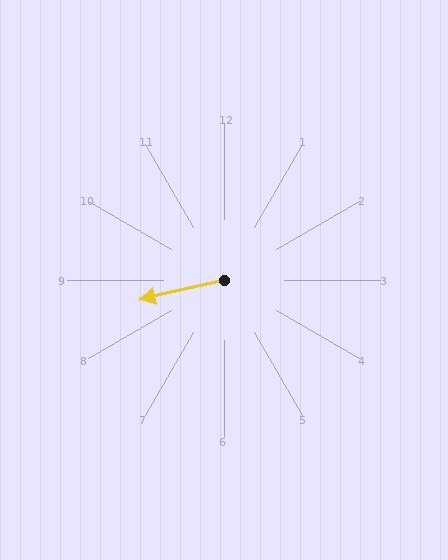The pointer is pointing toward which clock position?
Roughly 9 o'clock.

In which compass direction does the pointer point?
West.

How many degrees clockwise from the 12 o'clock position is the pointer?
Approximately 257 degrees.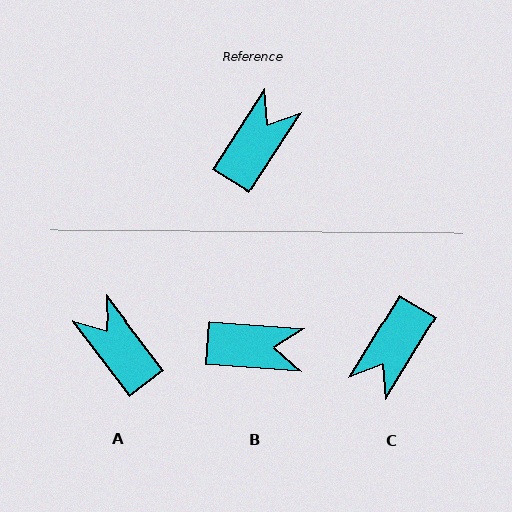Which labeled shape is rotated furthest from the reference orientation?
C, about 179 degrees away.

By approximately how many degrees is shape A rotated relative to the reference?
Approximately 70 degrees counter-clockwise.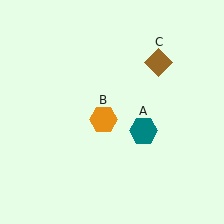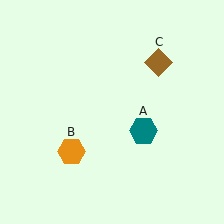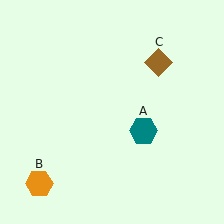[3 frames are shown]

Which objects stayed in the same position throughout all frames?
Teal hexagon (object A) and brown diamond (object C) remained stationary.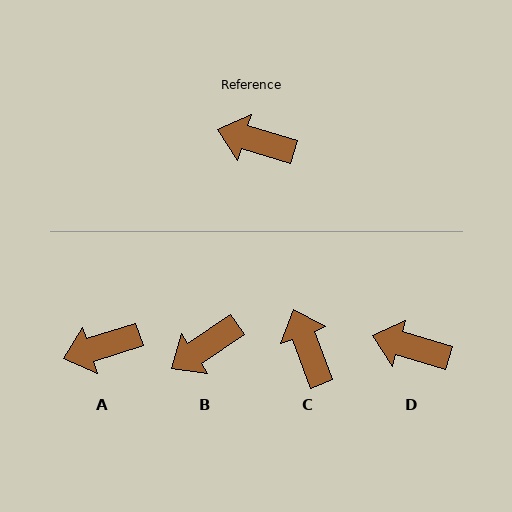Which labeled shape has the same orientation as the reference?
D.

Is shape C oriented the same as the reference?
No, it is off by about 53 degrees.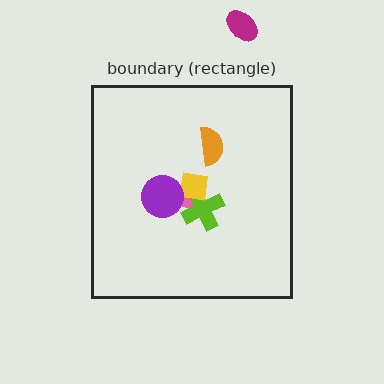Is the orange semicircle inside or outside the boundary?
Inside.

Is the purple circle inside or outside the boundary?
Inside.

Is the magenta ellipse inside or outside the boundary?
Outside.